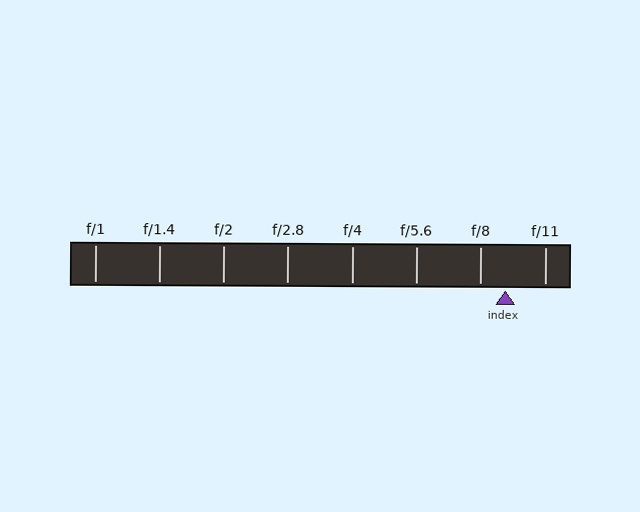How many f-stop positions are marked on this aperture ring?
There are 8 f-stop positions marked.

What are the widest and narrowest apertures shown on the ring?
The widest aperture shown is f/1 and the narrowest is f/11.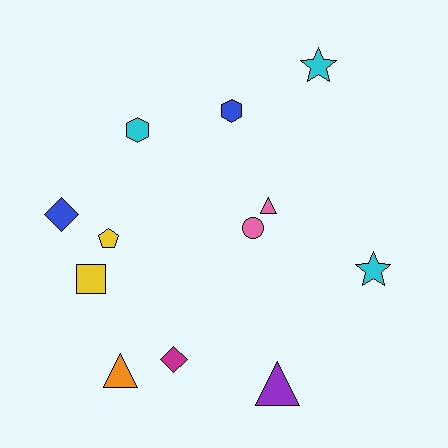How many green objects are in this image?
There are no green objects.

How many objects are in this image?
There are 12 objects.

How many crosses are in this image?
There are no crosses.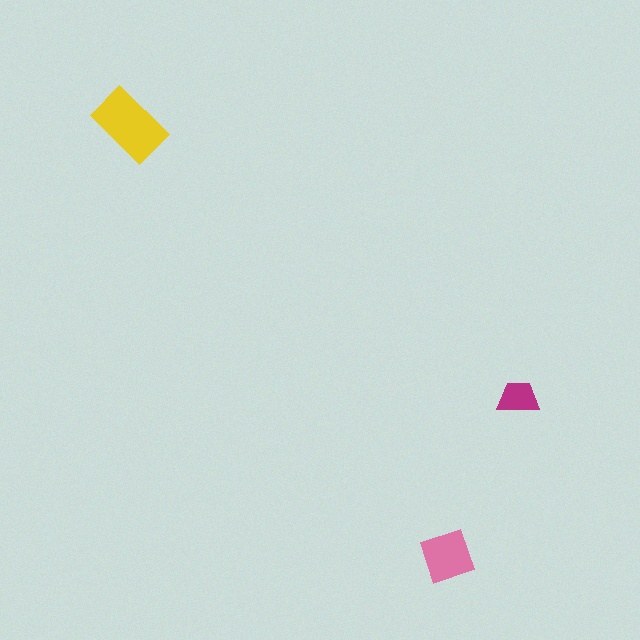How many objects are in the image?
There are 3 objects in the image.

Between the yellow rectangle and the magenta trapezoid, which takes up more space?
The yellow rectangle.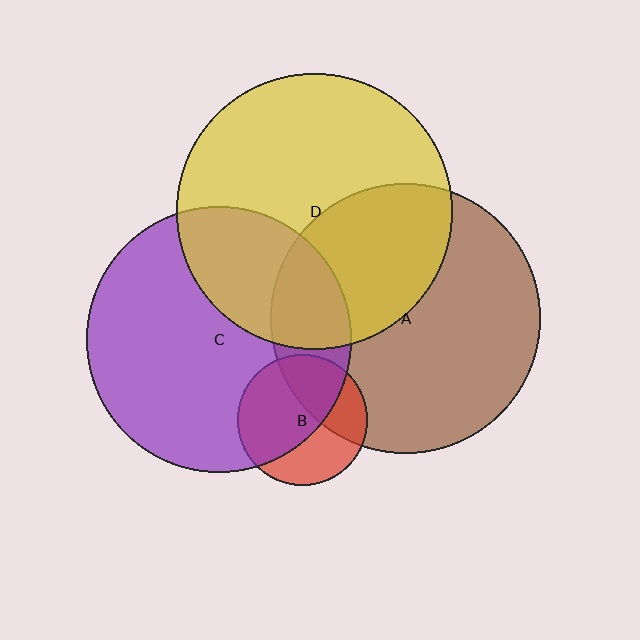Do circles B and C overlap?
Yes.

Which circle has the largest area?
Circle D (yellow).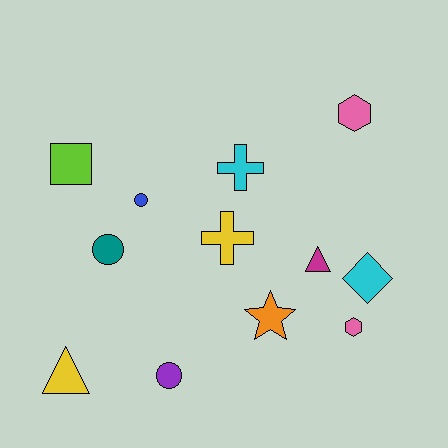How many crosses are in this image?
There are 2 crosses.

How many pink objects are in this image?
There are 2 pink objects.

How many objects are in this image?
There are 12 objects.